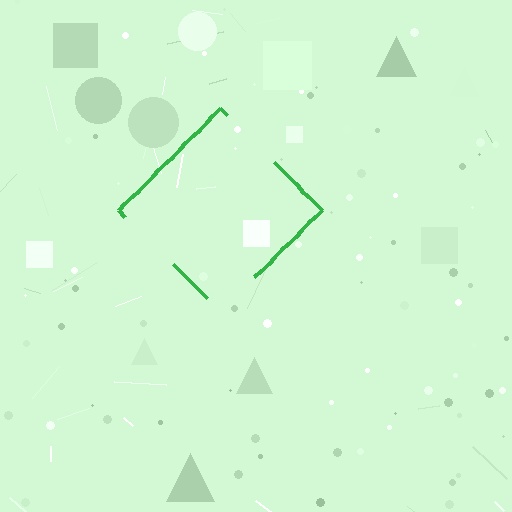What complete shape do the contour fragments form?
The contour fragments form a diamond.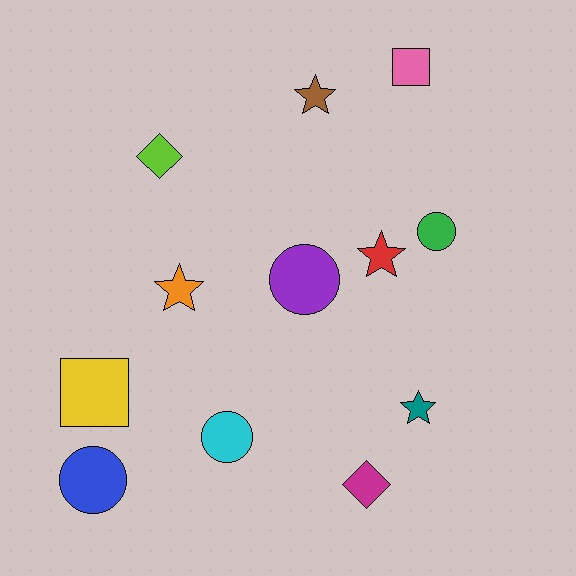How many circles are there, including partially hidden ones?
There are 4 circles.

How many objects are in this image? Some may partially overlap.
There are 12 objects.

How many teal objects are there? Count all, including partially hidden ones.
There is 1 teal object.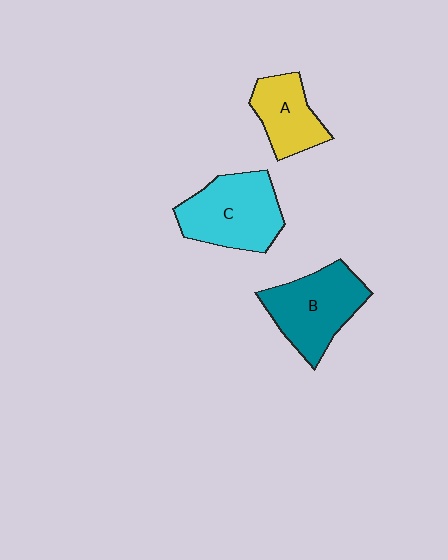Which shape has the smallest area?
Shape A (yellow).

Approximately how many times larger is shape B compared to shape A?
Approximately 1.5 times.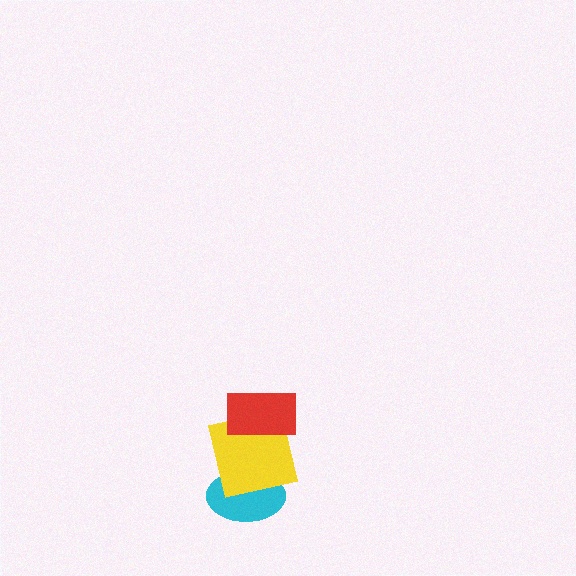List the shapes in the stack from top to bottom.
From top to bottom: the red rectangle, the yellow square, the cyan ellipse.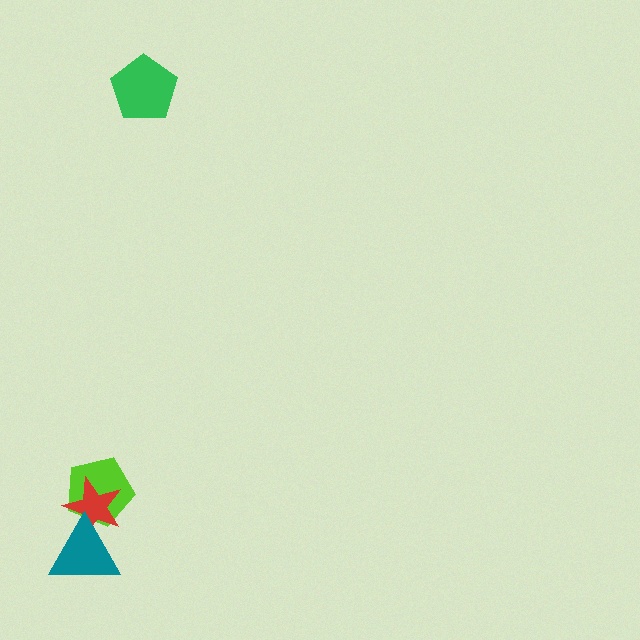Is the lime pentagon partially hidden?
Yes, it is partially covered by another shape.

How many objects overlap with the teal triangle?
2 objects overlap with the teal triangle.